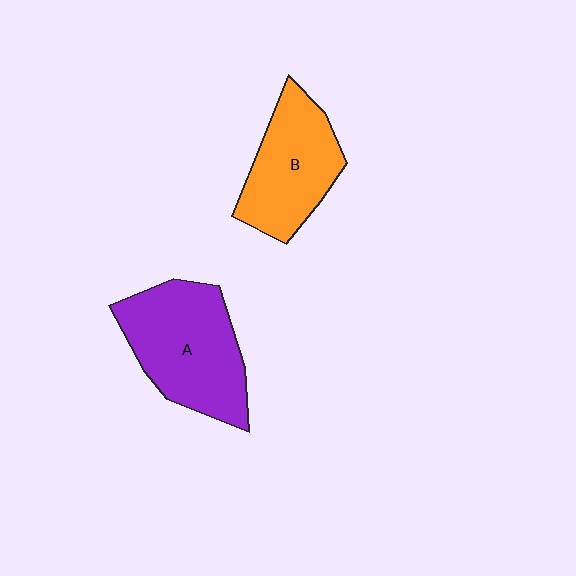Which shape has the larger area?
Shape A (purple).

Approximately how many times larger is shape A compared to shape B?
Approximately 1.3 times.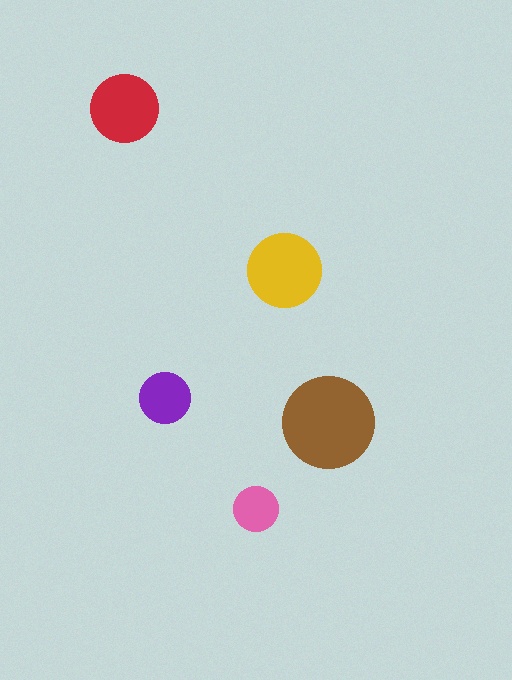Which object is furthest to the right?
The brown circle is rightmost.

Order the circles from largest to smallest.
the brown one, the yellow one, the red one, the purple one, the pink one.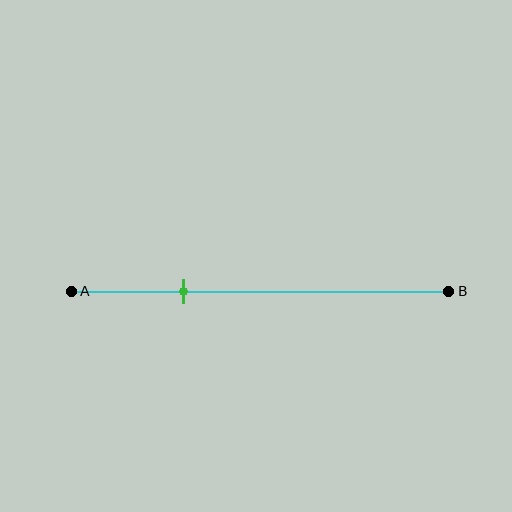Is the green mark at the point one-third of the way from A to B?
No, the mark is at about 30% from A, not at the 33% one-third point.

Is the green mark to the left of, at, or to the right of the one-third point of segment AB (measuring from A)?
The green mark is to the left of the one-third point of segment AB.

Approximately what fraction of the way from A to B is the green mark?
The green mark is approximately 30% of the way from A to B.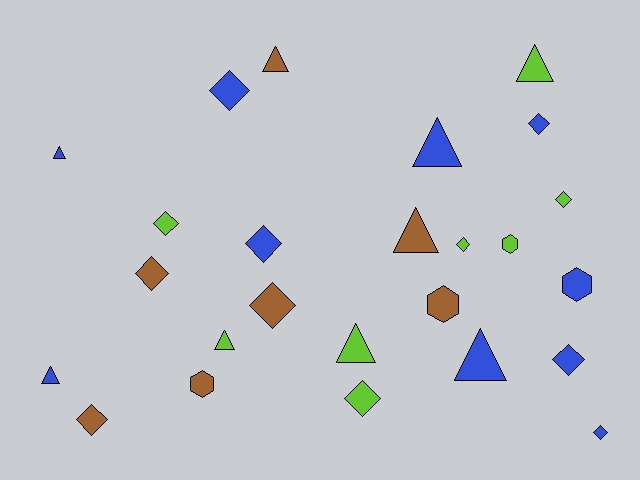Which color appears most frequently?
Blue, with 10 objects.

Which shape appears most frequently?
Diamond, with 12 objects.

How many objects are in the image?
There are 25 objects.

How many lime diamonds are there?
There are 4 lime diamonds.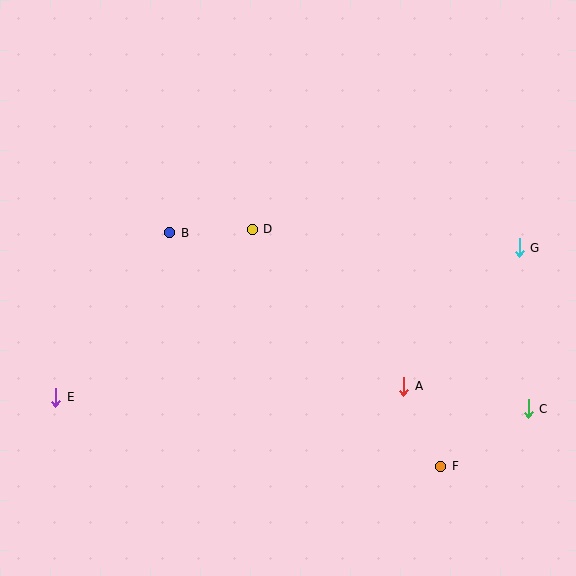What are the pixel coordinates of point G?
Point G is at (519, 248).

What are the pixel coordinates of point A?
Point A is at (404, 386).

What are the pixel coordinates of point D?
Point D is at (252, 229).